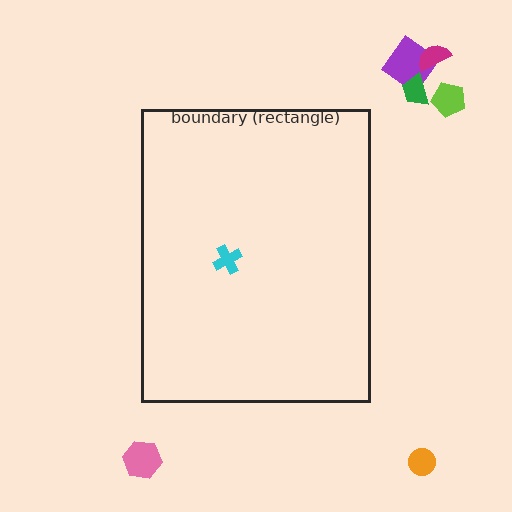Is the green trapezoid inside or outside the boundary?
Outside.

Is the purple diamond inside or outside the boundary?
Outside.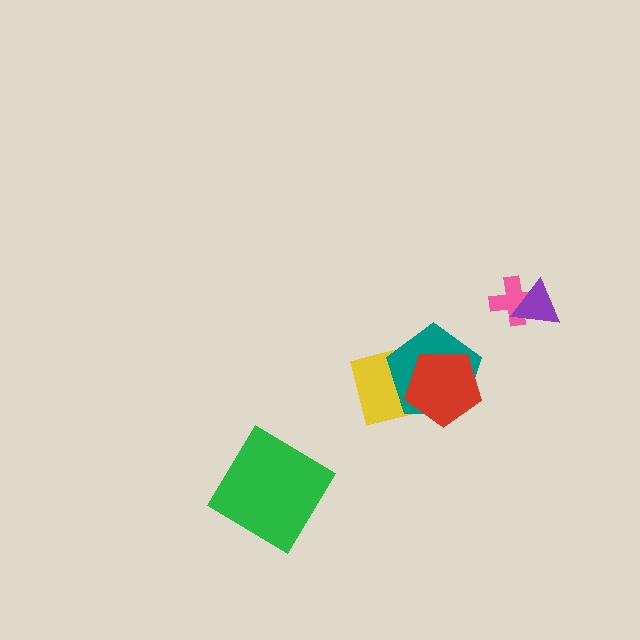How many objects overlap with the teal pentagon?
2 objects overlap with the teal pentagon.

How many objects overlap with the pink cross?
1 object overlaps with the pink cross.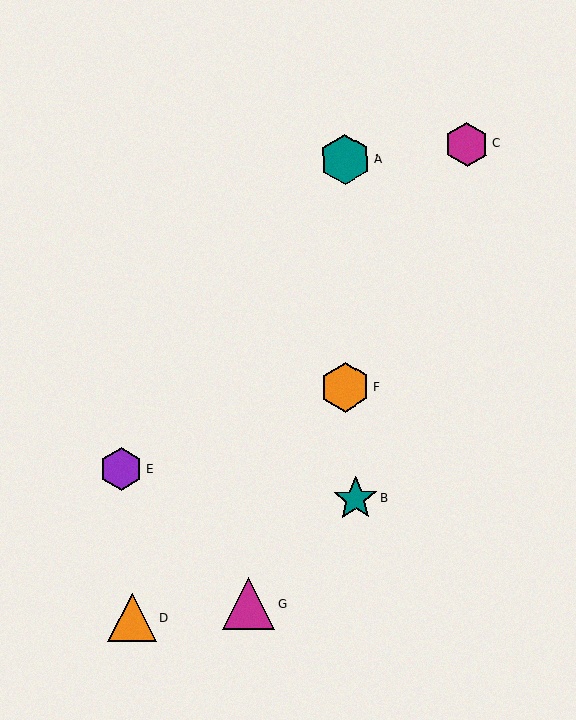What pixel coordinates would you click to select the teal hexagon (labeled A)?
Click at (345, 159) to select the teal hexagon A.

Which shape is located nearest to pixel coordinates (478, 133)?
The magenta hexagon (labeled C) at (467, 144) is nearest to that location.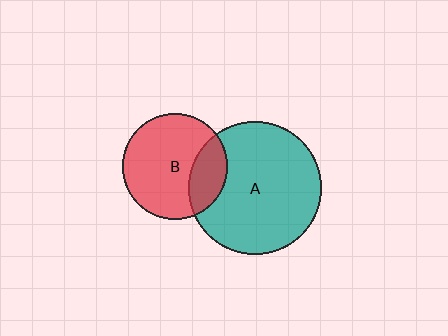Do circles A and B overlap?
Yes.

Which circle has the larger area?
Circle A (teal).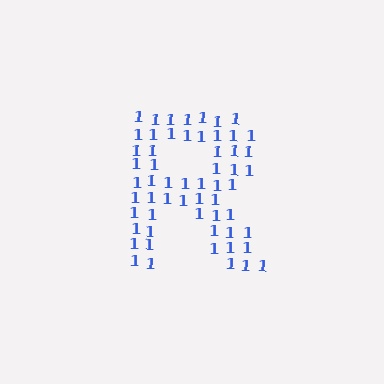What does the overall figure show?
The overall figure shows the letter R.